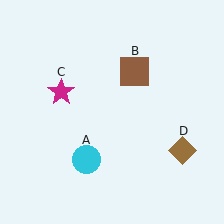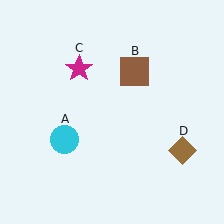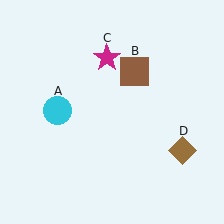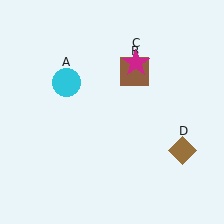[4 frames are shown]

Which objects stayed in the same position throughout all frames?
Brown square (object B) and brown diamond (object D) remained stationary.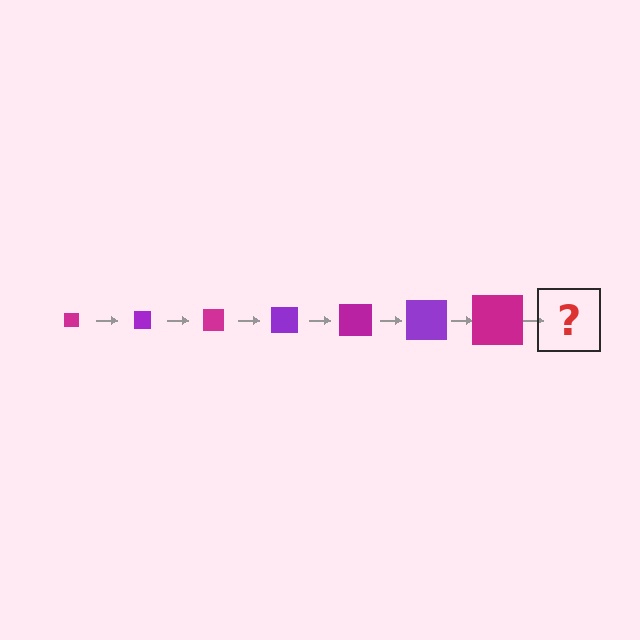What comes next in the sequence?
The next element should be a purple square, larger than the previous one.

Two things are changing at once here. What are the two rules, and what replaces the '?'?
The two rules are that the square grows larger each step and the color cycles through magenta and purple. The '?' should be a purple square, larger than the previous one.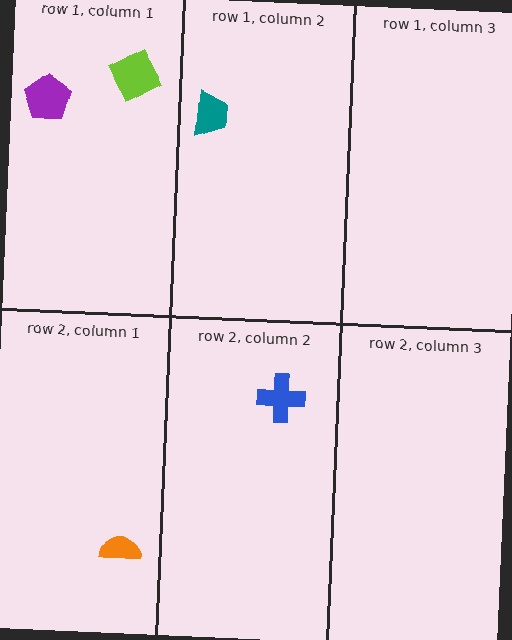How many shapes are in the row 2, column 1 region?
1.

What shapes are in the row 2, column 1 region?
The orange semicircle.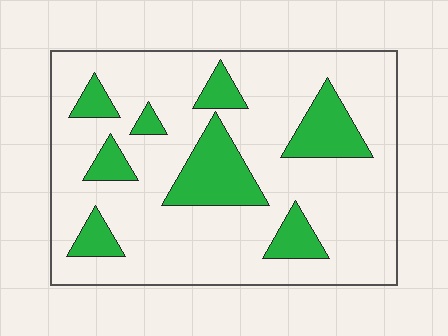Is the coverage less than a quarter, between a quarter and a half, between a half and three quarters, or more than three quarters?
Less than a quarter.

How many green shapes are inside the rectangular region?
8.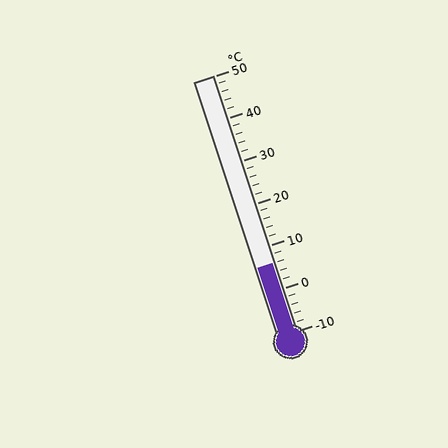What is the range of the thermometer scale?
The thermometer scale ranges from -10°C to 50°C.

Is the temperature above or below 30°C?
The temperature is below 30°C.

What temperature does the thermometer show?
The thermometer shows approximately 6°C.